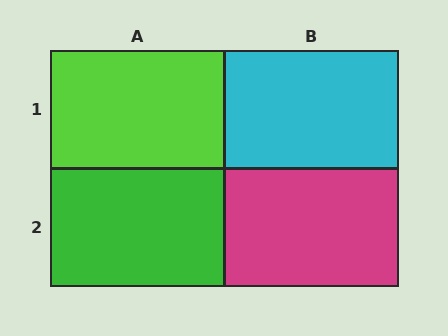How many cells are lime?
1 cell is lime.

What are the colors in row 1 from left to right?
Lime, cyan.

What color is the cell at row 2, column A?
Green.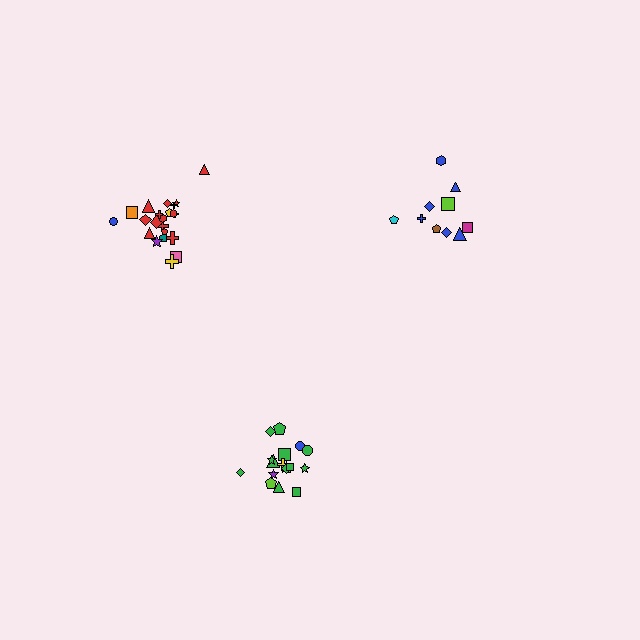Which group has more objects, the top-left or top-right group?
The top-left group.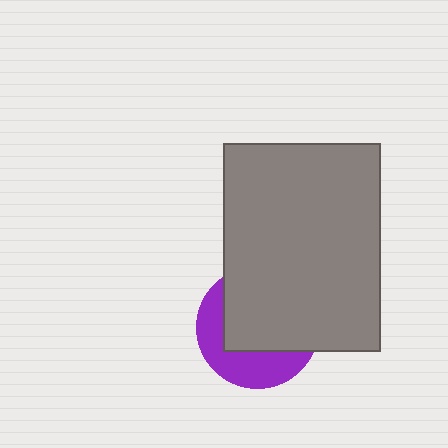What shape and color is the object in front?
The object in front is a gray rectangle.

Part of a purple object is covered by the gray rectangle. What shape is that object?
It is a circle.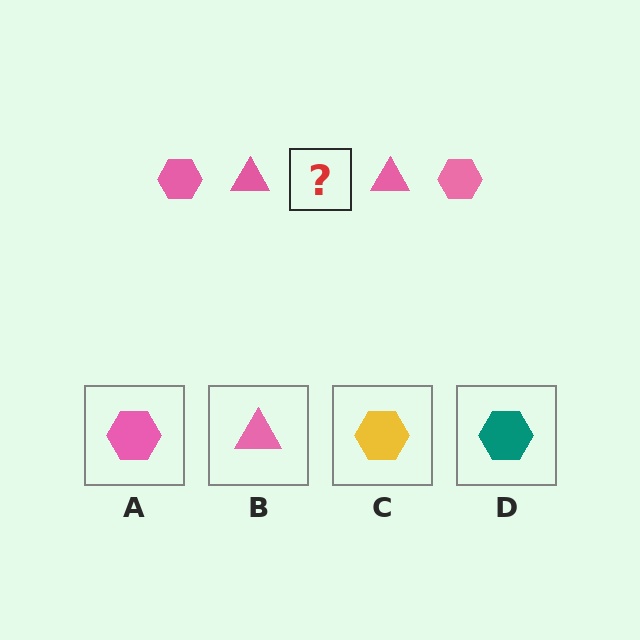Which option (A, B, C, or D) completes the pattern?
A.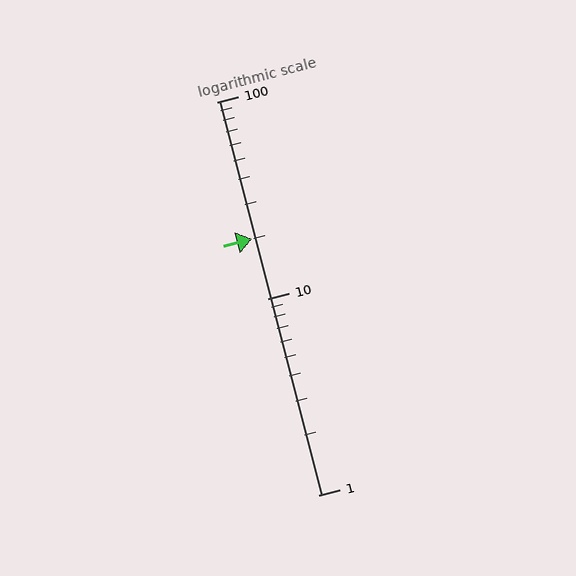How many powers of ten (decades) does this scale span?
The scale spans 2 decades, from 1 to 100.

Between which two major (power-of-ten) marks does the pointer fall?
The pointer is between 10 and 100.